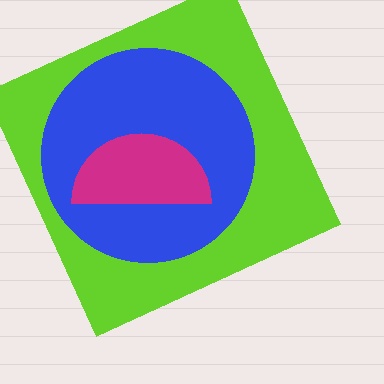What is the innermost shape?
The magenta semicircle.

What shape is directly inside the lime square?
The blue circle.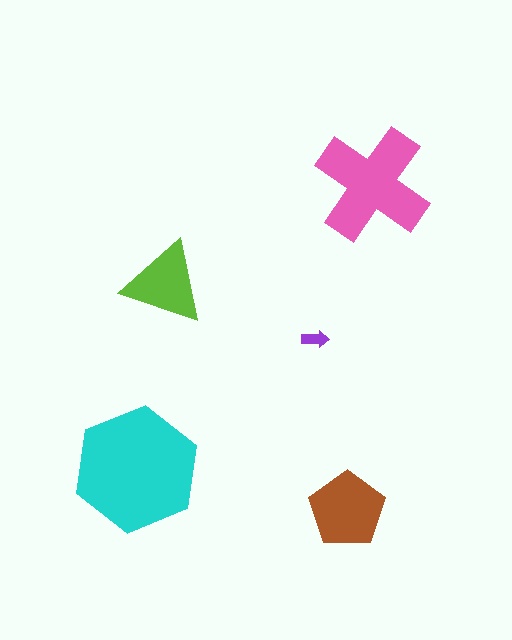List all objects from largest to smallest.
The cyan hexagon, the pink cross, the brown pentagon, the lime triangle, the purple arrow.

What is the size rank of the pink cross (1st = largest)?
2nd.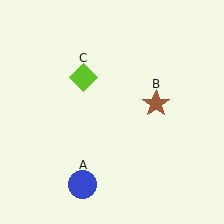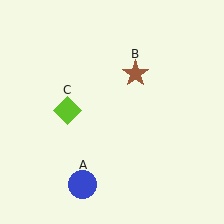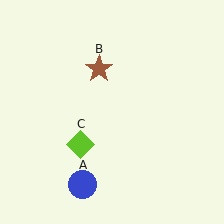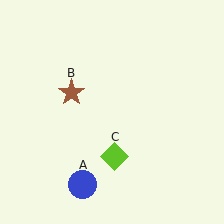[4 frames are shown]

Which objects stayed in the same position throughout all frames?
Blue circle (object A) remained stationary.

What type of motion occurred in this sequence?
The brown star (object B), lime diamond (object C) rotated counterclockwise around the center of the scene.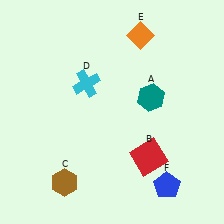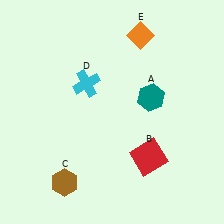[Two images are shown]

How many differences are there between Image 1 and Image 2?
There is 1 difference between the two images.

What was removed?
The blue pentagon (F) was removed in Image 2.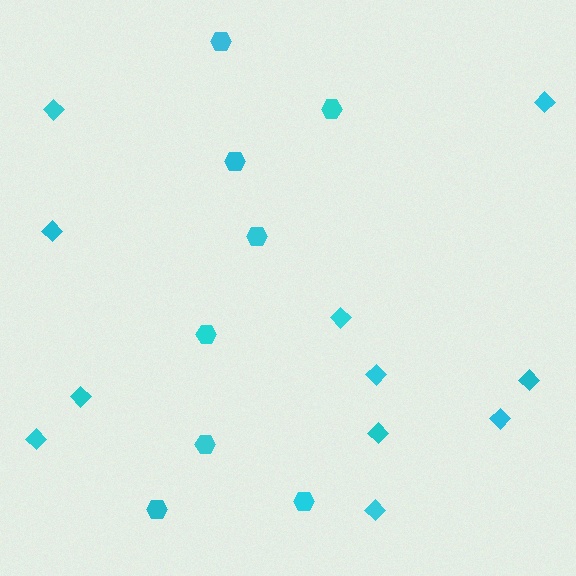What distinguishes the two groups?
There are 2 groups: one group of hexagons (8) and one group of diamonds (11).